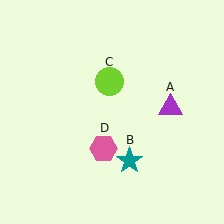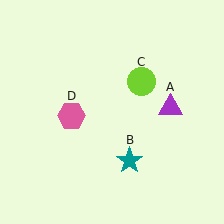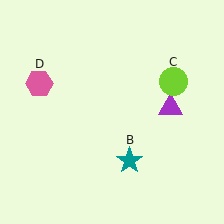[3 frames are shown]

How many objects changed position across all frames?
2 objects changed position: lime circle (object C), pink hexagon (object D).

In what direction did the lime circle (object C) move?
The lime circle (object C) moved right.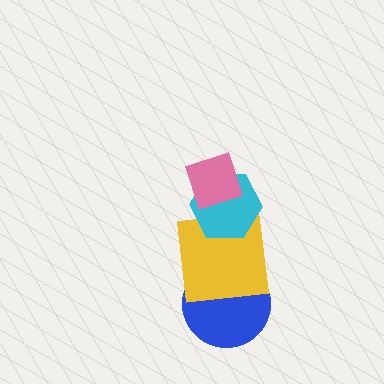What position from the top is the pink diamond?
The pink diamond is 1st from the top.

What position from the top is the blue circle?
The blue circle is 4th from the top.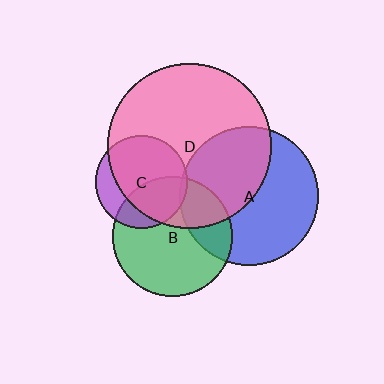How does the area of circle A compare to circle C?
Approximately 2.3 times.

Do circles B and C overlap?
Yes.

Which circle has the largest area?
Circle D (pink).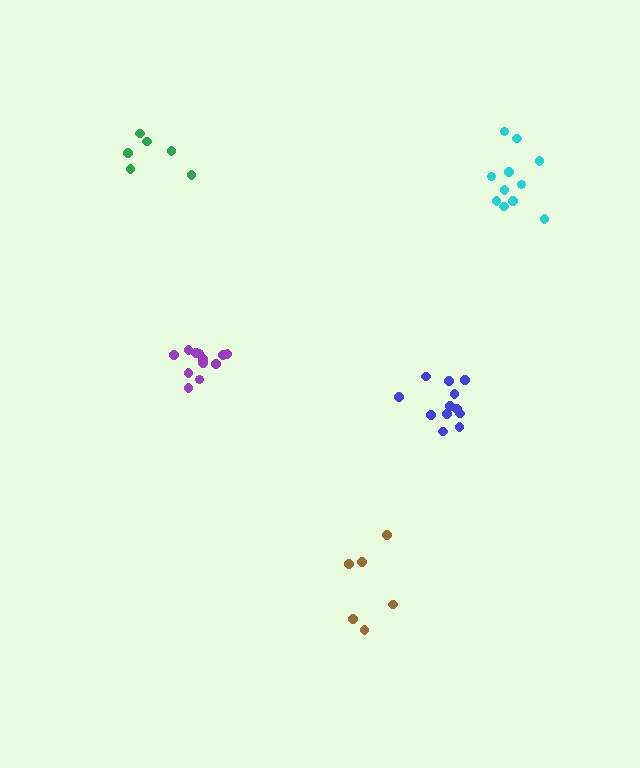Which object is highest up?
The green cluster is topmost.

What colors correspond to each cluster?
The clusters are colored: cyan, brown, blue, purple, green.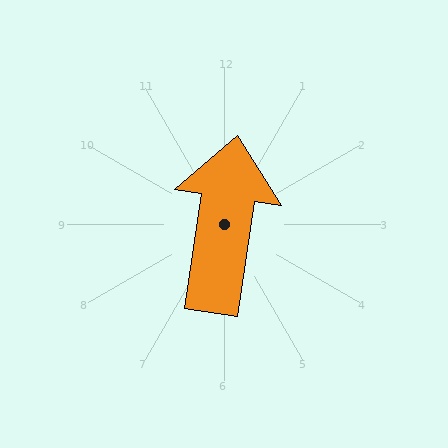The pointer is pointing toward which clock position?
Roughly 12 o'clock.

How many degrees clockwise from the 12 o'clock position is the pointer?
Approximately 8 degrees.